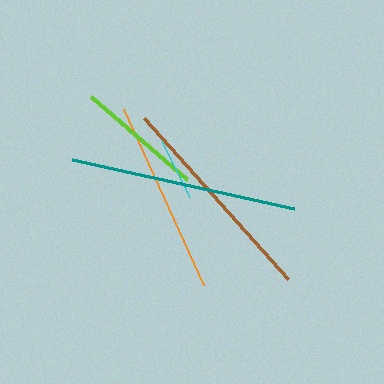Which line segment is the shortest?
The cyan line is the shortest at approximately 62 pixels.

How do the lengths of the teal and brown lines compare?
The teal and brown lines are approximately the same length.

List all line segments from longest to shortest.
From longest to shortest: teal, brown, orange, lime, cyan.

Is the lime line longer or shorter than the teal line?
The teal line is longer than the lime line.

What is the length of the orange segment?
The orange segment is approximately 193 pixels long.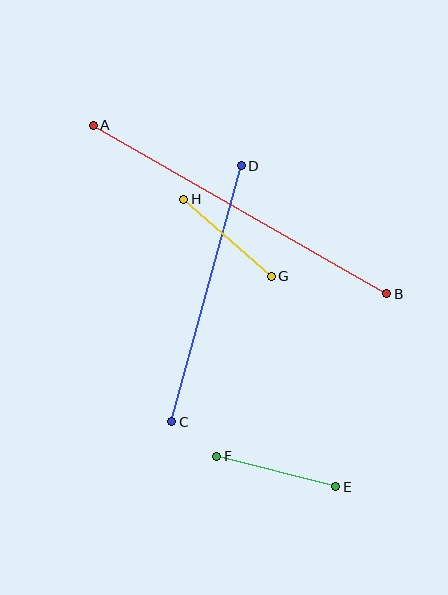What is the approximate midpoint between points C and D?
The midpoint is at approximately (206, 294) pixels.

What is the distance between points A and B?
The distance is approximately 338 pixels.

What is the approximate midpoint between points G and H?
The midpoint is at approximately (228, 238) pixels.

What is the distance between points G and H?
The distance is approximately 117 pixels.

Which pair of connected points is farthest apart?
Points A and B are farthest apart.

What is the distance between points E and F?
The distance is approximately 123 pixels.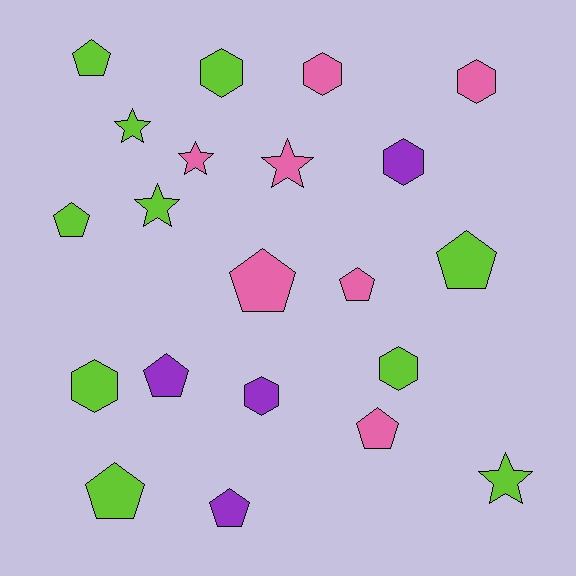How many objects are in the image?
There are 21 objects.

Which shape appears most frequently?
Pentagon, with 9 objects.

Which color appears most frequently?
Lime, with 10 objects.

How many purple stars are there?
There are no purple stars.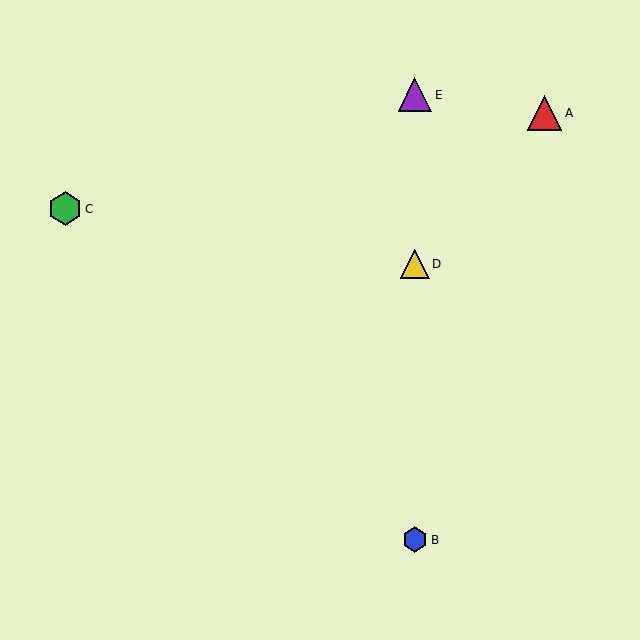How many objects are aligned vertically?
3 objects (B, D, E) are aligned vertically.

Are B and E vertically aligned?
Yes, both are at x≈415.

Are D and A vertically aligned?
No, D is at x≈415 and A is at x≈544.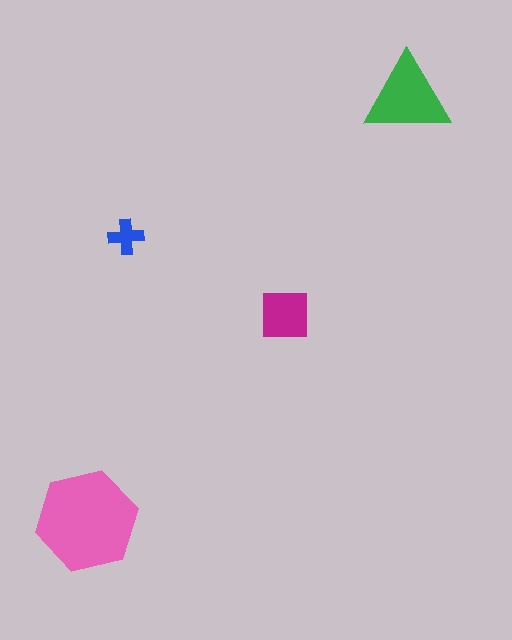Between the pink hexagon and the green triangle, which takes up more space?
The pink hexagon.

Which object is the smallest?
The blue cross.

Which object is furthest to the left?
The pink hexagon is leftmost.